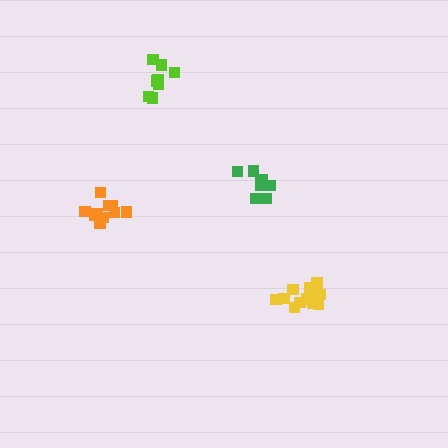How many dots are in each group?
Group 1: 10 dots, Group 2: 8 dots, Group 3: 12 dots, Group 4: 8 dots (38 total).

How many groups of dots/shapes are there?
There are 4 groups.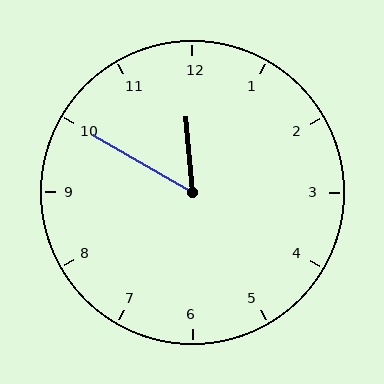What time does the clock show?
11:50.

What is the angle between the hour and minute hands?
Approximately 55 degrees.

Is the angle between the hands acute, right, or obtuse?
It is acute.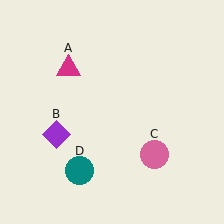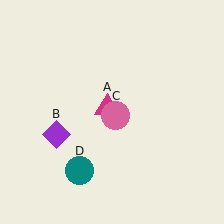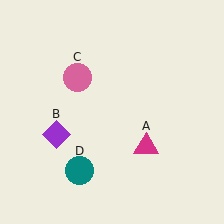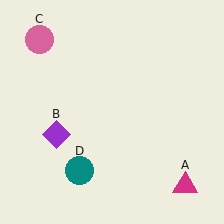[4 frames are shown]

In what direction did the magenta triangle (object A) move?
The magenta triangle (object A) moved down and to the right.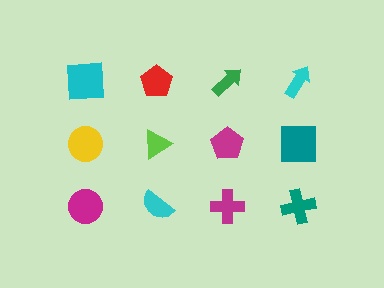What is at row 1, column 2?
A red pentagon.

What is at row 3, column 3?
A magenta cross.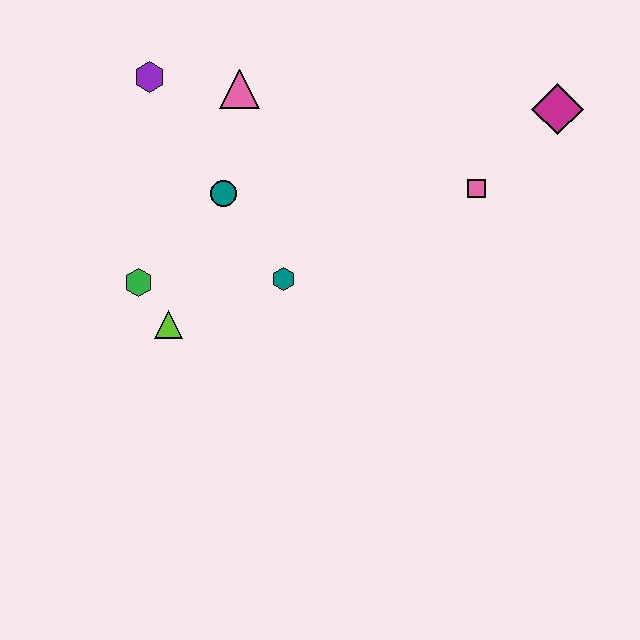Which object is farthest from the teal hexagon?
The magenta diamond is farthest from the teal hexagon.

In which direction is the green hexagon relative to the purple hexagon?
The green hexagon is below the purple hexagon.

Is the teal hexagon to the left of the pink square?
Yes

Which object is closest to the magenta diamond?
The pink square is closest to the magenta diamond.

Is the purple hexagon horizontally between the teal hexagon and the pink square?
No